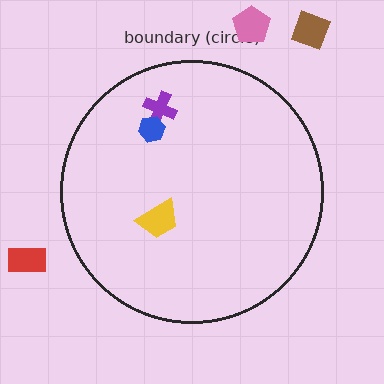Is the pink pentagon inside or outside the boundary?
Outside.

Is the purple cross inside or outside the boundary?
Inside.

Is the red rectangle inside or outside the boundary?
Outside.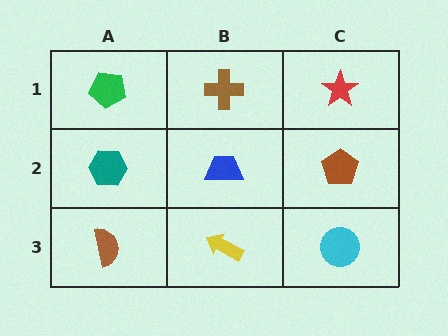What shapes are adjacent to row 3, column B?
A blue trapezoid (row 2, column B), a brown semicircle (row 3, column A), a cyan circle (row 3, column C).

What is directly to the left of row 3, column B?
A brown semicircle.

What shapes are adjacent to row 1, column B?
A blue trapezoid (row 2, column B), a green pentagon (row 1, column A), a red star (row 1, column C).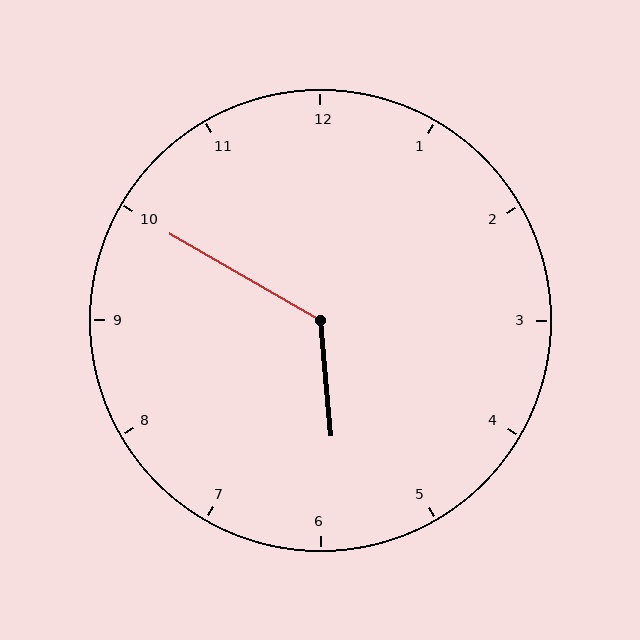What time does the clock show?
5:50.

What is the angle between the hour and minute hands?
Approximately 125 degrees.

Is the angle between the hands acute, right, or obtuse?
It is obtuse.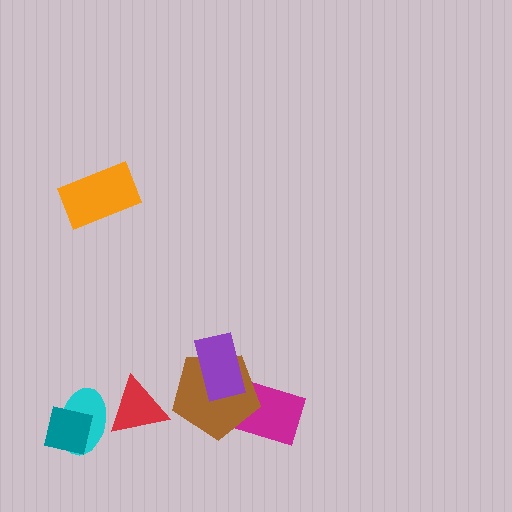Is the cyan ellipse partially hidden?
Yes, it is partially covered by another shape.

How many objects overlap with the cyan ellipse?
2 objects overlap with the cyan ellipse.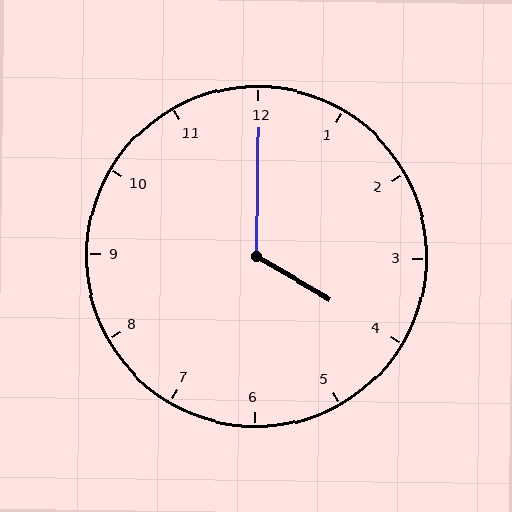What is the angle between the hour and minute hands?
Approximately 120 degrees.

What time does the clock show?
4:00.